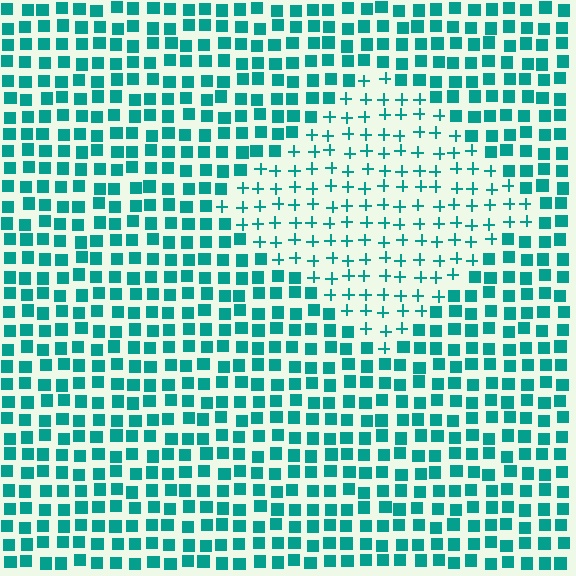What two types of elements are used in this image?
The image uses plus signs inside the diamond region and squares outside it.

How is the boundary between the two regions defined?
The boundary is defined by a change in element shape: plus signs inside vs. squares outside. All elements share the same color and spacing.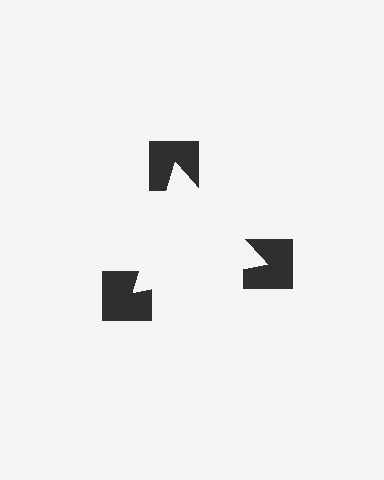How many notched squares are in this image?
There are 3 — one at each vertex of the illusory triangle.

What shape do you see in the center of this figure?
An illusory triangle — its edges are inferred from the aligned wedge cuts in the notched squares, not physically drawn.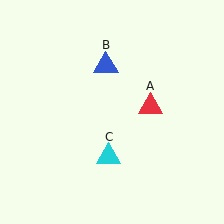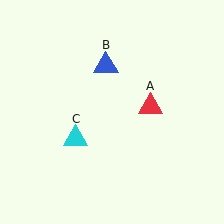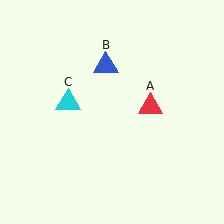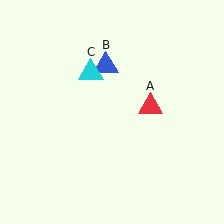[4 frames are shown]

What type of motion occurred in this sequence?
The cyan triangle (object C) rotated clockwise around the center of the scene.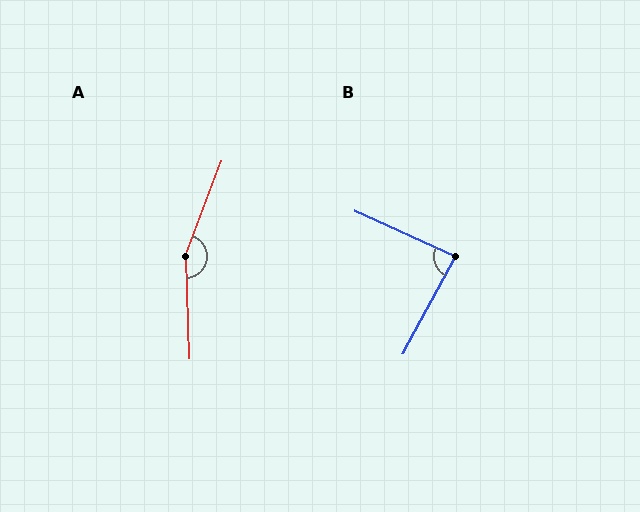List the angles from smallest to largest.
B (86°), A (157°).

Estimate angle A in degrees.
Approximately 157 degrees.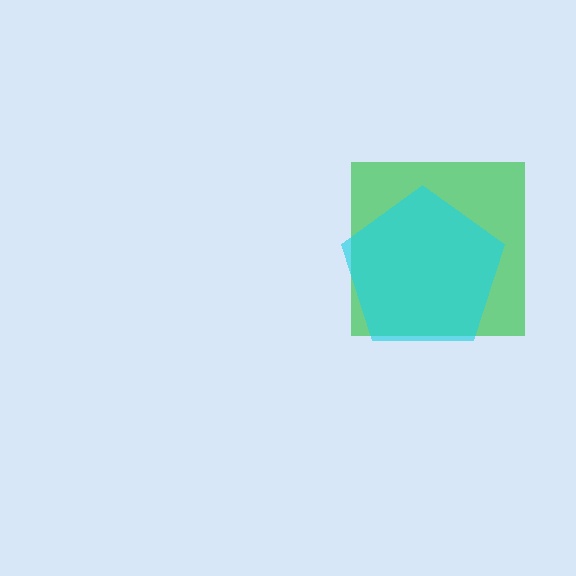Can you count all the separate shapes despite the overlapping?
Yes, there are 2 separate shapes.